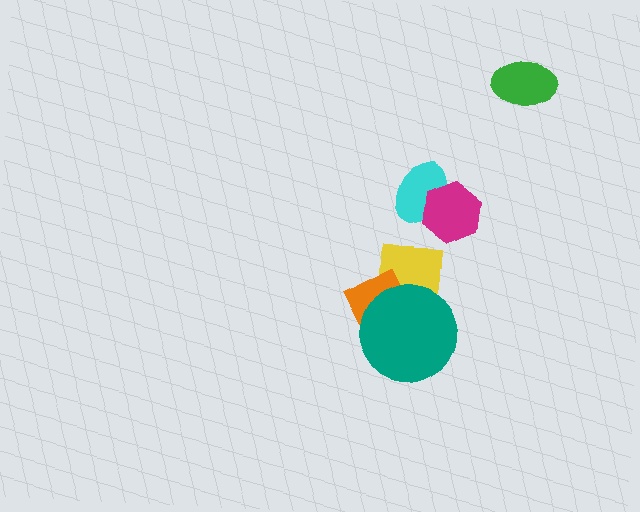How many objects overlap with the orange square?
2 objects overlap with the orange square.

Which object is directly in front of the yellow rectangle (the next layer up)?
The orange square is directly in front of the yellow rectangle.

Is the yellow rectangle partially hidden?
Yes, it is partially covered by another shape.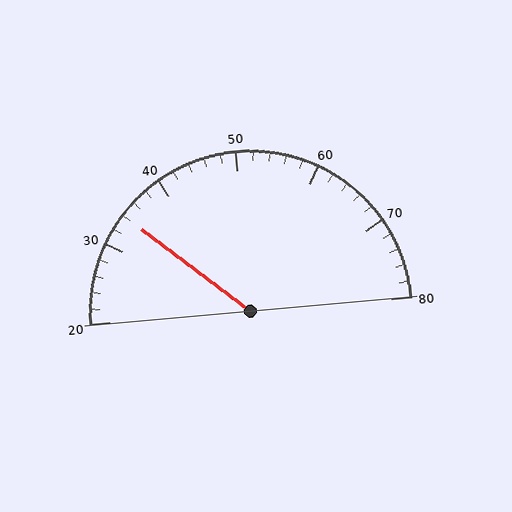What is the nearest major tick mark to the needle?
The nearest major tick mark is 30.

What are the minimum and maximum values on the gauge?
The gauge ranges from 20 to 80.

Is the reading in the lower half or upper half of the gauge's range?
The reading is in the lower half of the range (20 to 80).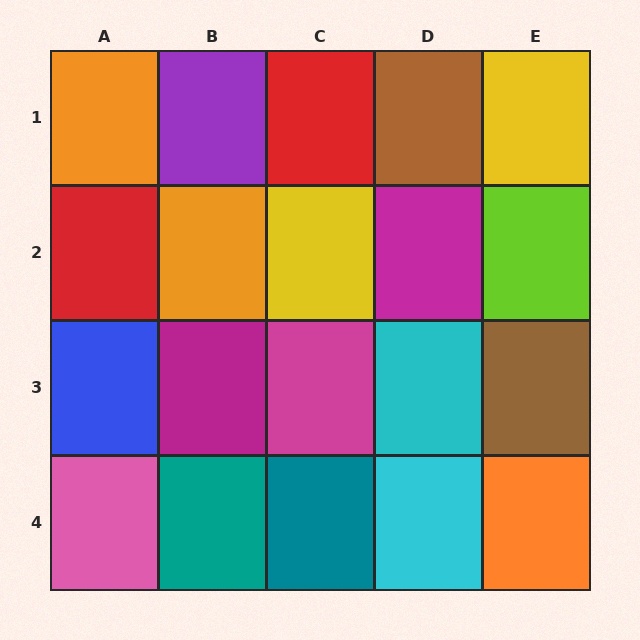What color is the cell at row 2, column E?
Lime.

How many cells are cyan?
2 cells are cyan.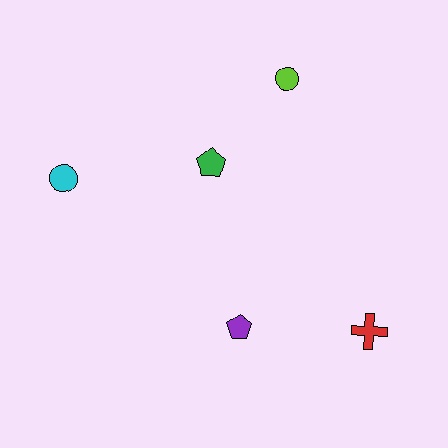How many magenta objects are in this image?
There are no magenta objects.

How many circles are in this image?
There are 2 circles.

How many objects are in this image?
There are 5 objects.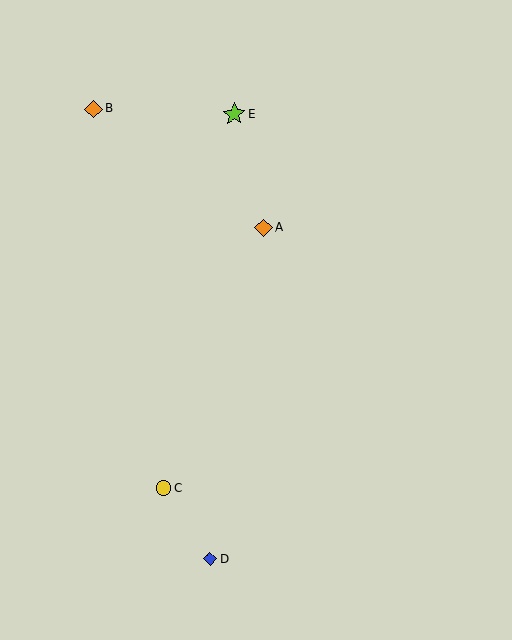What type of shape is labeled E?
Shape E is a lime star.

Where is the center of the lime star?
The center of the lime star is at (234, 114).